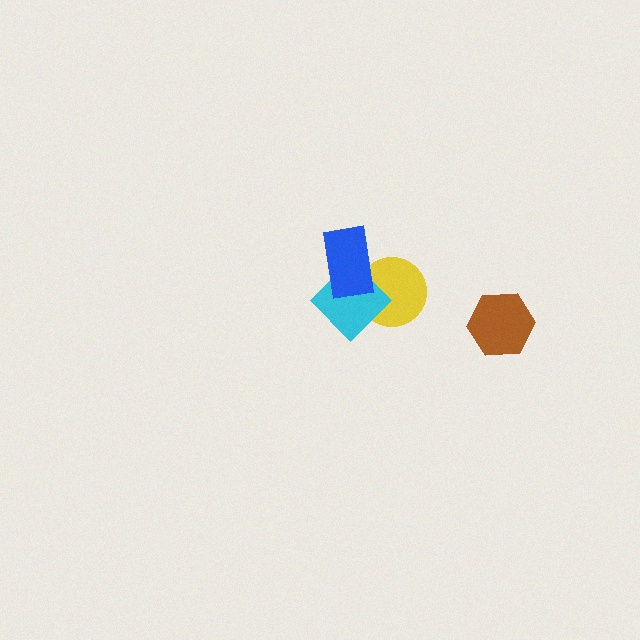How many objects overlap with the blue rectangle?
2 objects overlap with the blue rectangle.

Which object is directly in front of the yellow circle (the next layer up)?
The cyan diamond is directly in front of the yellow circle.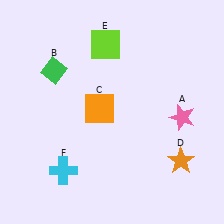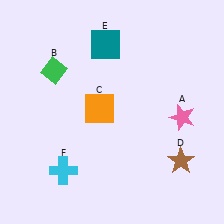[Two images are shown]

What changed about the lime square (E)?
In Image 1, E is lime. In Image 2, it changed to teal.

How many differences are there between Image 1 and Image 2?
There are 2 differences between the two images.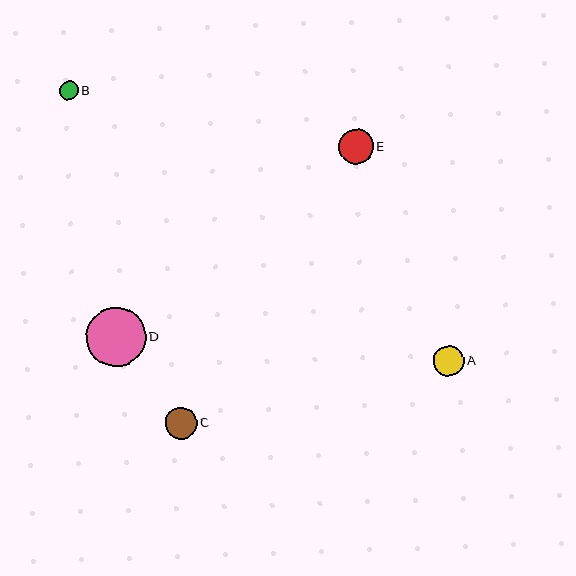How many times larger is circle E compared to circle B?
Circle E is approximately 1.8 times the size of circle B.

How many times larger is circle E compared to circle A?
Circle E is approximately 1.1 times the size of circle A.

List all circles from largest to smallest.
From largest to smallest: D, E, C, A, B.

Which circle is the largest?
Circle D is the largest with a size of approximately 60 pixels.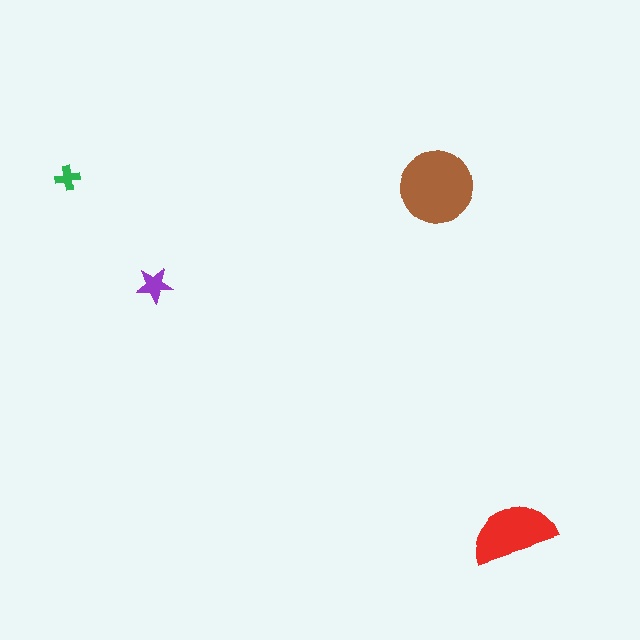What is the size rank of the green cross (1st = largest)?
4th.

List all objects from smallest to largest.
The green cross, the purple star, the red semicircle, the brown circle.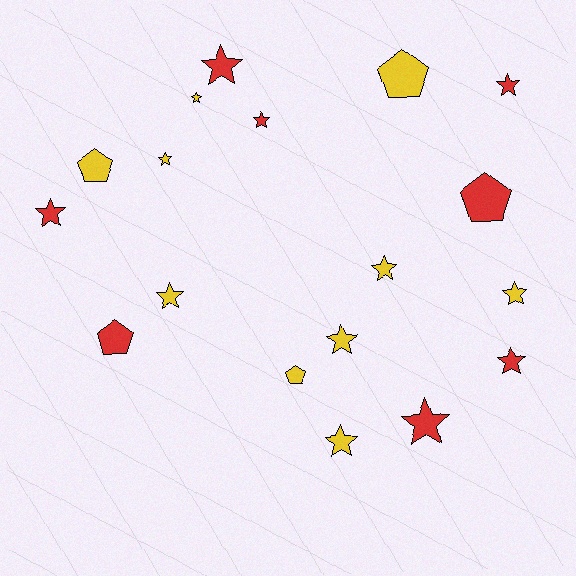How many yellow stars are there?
There are 7 yellow stars.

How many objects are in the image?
There are 18 objects.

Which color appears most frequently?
Yellow, with 10 objects.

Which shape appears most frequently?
Star, with 13 objects.